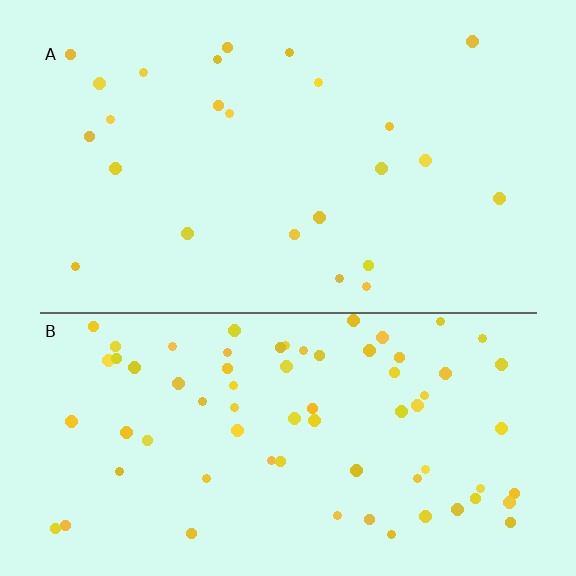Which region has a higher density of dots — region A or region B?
B (the bottom).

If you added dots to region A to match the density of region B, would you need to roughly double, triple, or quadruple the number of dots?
Approximately triple.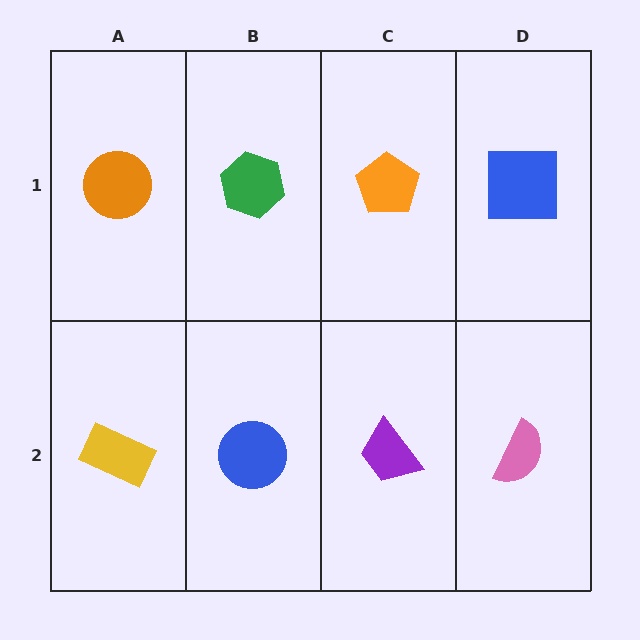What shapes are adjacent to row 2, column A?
An orange circle (row 1, column A), a blue circle (row 2, column B).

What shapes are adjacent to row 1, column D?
A pink semicircle (row 2, column D), an orange pentagon (row 1, column C).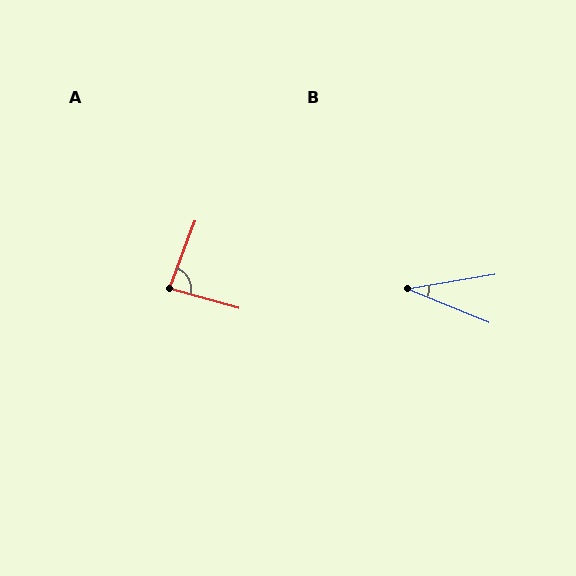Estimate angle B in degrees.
Approximately 32 degrees.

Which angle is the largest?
A, at approximately 85 degrees.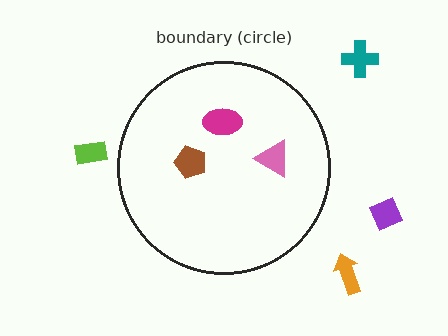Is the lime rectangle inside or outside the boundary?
Outside.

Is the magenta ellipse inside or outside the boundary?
Inside.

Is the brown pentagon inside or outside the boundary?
Inside.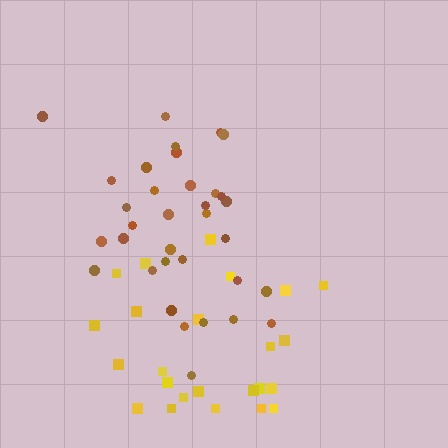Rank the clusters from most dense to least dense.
brown, yellow.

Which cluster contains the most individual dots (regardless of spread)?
Brown (35).